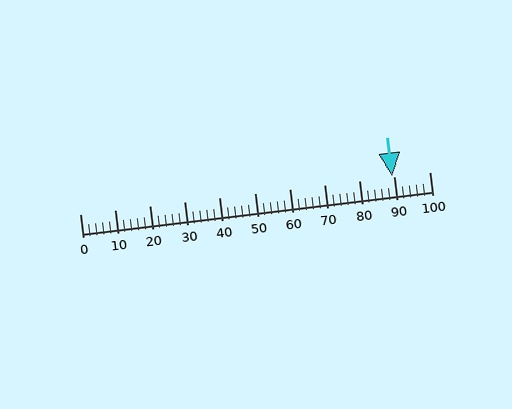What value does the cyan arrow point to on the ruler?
The cyan arrow points to approximately 89.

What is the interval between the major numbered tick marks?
The major tick marks are spaced 10 units apart.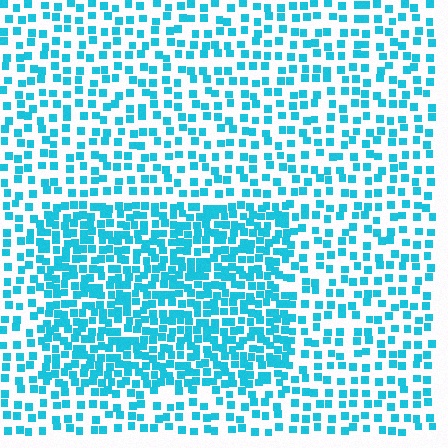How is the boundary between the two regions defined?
The boundary is defined by a change in element density (approximately 2.0x ratio). All elements are the same color, size, and shape.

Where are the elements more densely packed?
The elements are more densely packed inside the rectangle boundary.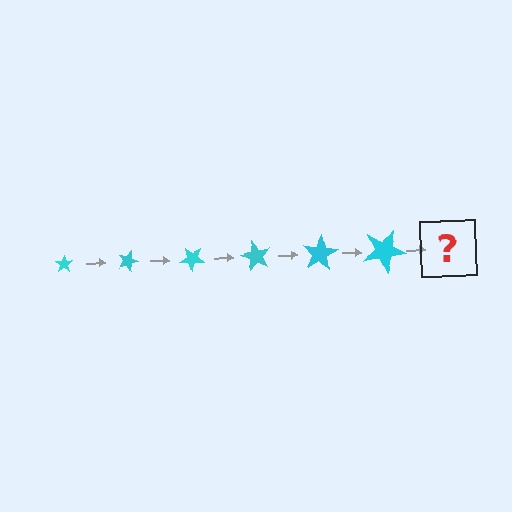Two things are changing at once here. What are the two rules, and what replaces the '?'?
The two rules are that the star grows larger each step and it rotates 20 degrees each step. The '?' should be a star, larger than the previous one and rotated 120 degrees from the start.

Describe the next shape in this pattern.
It should be a star, larger than the previous one and rotated 120 degrees from the start.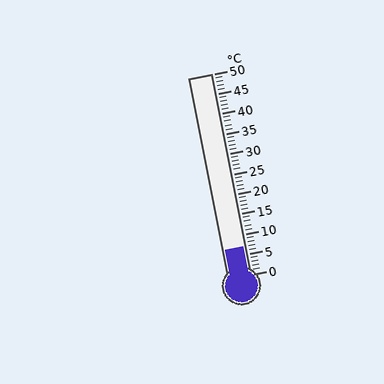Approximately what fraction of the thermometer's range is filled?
The thermometer is filled to approximately 15% of its range.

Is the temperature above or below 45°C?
The temperature is below 45°C.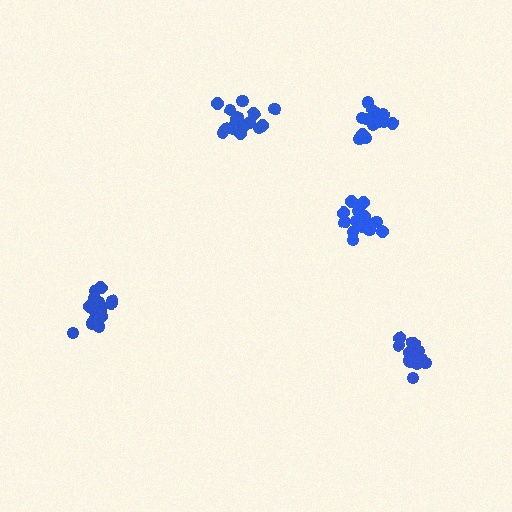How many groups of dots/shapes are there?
There are 5 groups.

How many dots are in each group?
Group 1: 14 dots, Group 2: 14 dots, Group 3: 19 dots, Group 4: 18 dots, Group 5: 14 dots (79 total).